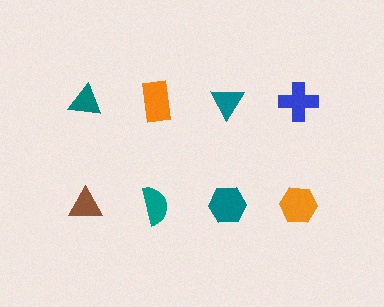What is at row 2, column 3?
A teal hexagon.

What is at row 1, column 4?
A blue cross.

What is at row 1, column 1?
A teal triangle.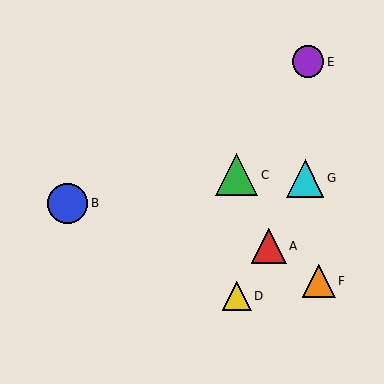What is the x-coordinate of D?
Object D is at x≈237.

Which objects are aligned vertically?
Objects C, D are aligned vertically.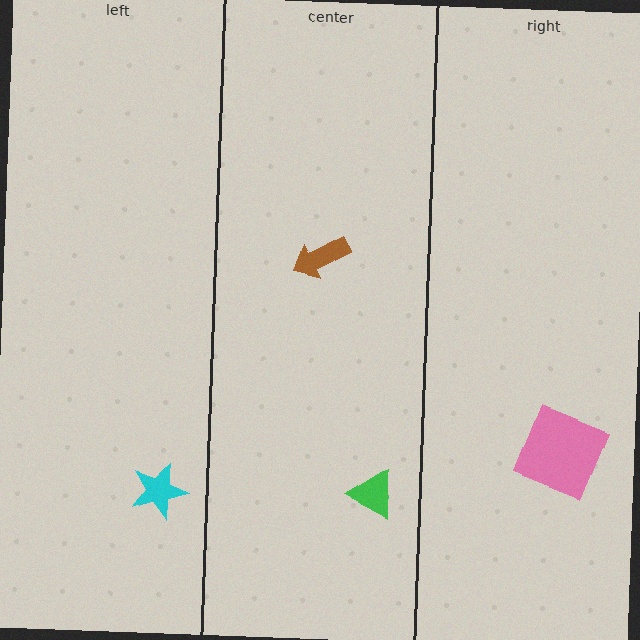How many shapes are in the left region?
1.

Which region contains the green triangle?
The center region.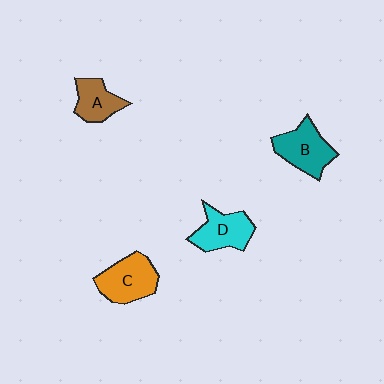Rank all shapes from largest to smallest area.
From largest to smallest: C (orange), B (teal), D (cyan), A (brown).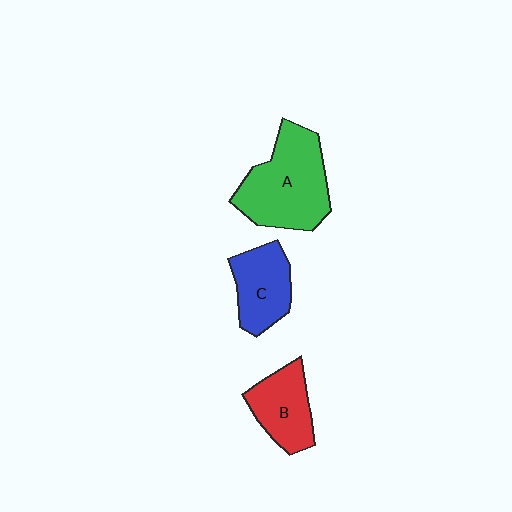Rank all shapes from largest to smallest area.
From largest to smallest: A (green), C (blue), B (red).